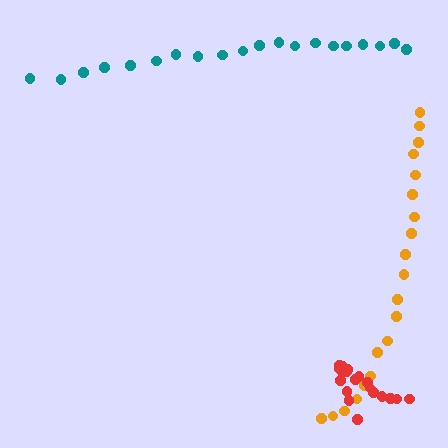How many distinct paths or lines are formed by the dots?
There are 3 distinct paths.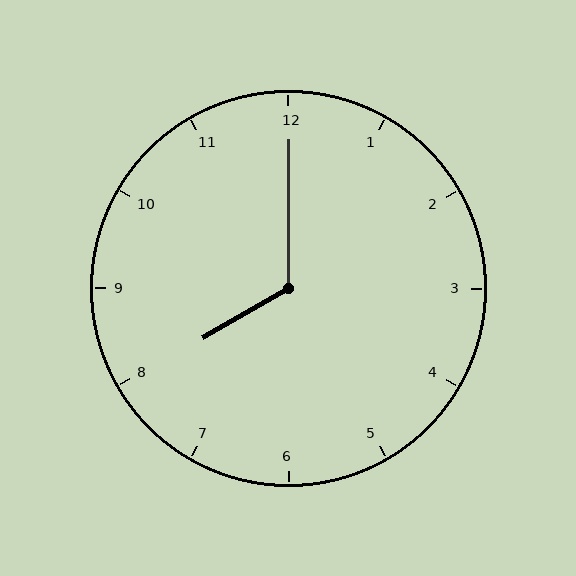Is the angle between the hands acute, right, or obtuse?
It is obtuse.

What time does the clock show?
8:00.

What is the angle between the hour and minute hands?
Approximately 120 degrees.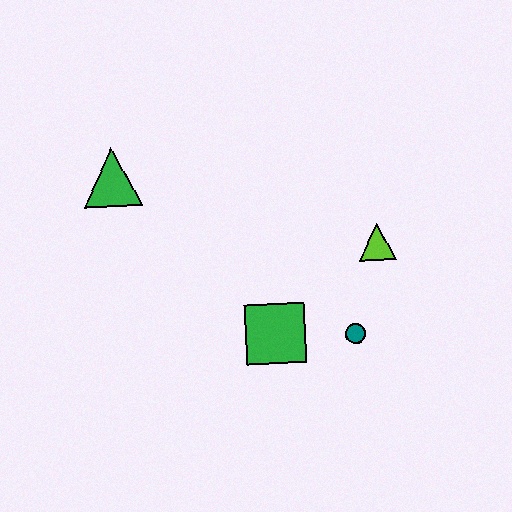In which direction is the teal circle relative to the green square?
The teal circle is to the right of the green square.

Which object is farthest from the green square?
The green triangle is farthest from the green square.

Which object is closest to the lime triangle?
The teal circle is closest to the lime triangle.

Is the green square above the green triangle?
No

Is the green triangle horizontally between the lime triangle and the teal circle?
No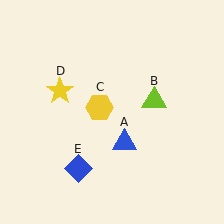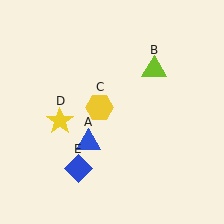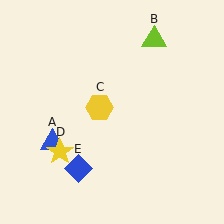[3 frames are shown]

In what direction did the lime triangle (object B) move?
The lime triangle (object B) moved up.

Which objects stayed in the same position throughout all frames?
Yellow hexagon (object C) and blue diamond (object E) remained stationary.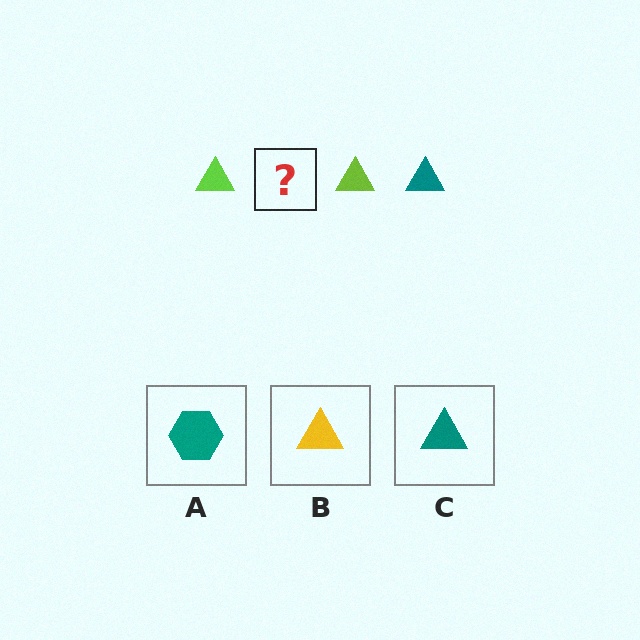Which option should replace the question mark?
Option C.